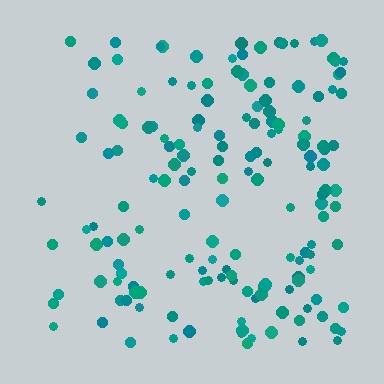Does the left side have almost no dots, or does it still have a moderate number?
Still a moderate number, just noticeably fewer than the right.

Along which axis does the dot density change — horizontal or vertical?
Horizontal.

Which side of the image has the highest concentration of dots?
The right.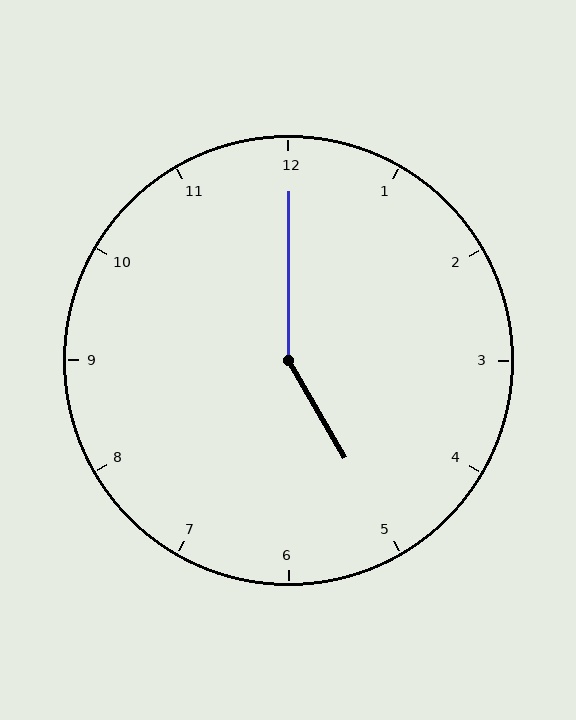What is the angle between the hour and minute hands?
Approximately 150 degrees.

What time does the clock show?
5:00.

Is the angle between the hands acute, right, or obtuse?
It is obtuse.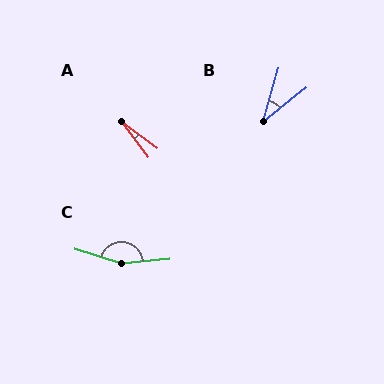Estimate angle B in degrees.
Approximately 36 degrees.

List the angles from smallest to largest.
A (16°), B (36°), C (158°).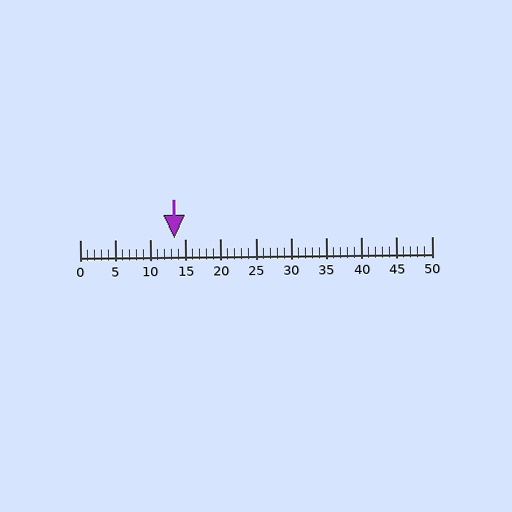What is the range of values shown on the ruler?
The ruler shows values from 0 to 50.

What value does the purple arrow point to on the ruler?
The purple arrow points to approximately 13.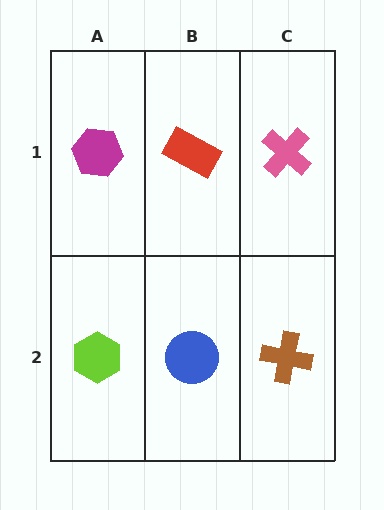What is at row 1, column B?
A red rectangle.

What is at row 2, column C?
A brown cross.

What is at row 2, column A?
A lime hexagon.